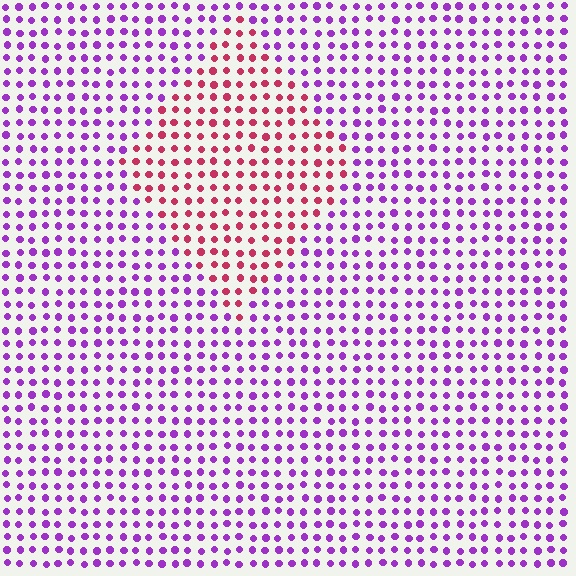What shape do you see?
I see a diamond.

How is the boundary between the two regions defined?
The boundary is defined purely by a slight shift in hue (about 57 degrees). Spacing, size, and orientation are identical on both sides.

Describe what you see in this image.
The image is filled with small purple elements in a uniform arrangement. A diamond-shaped region is visible where the elements are tinted to a slightly different hue, forming a subtle color boundary.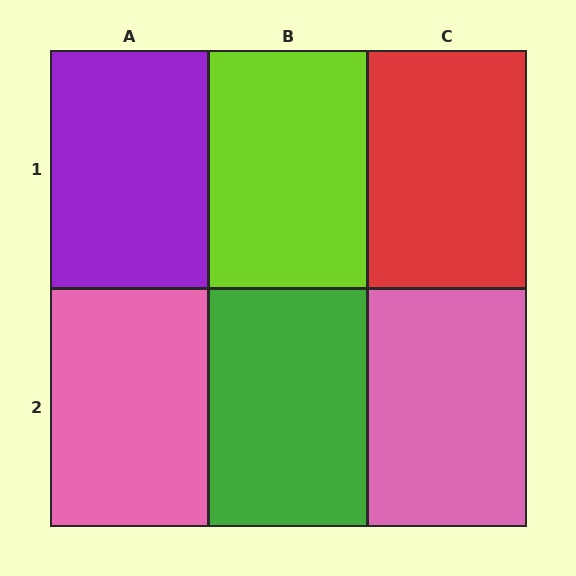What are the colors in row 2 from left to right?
Pink, green, pink.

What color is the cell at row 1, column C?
Red.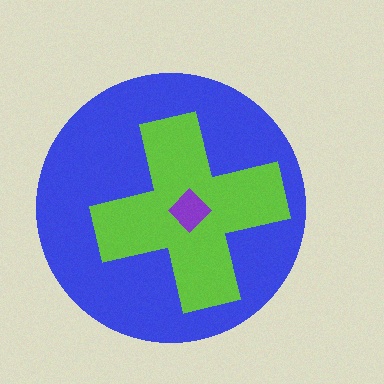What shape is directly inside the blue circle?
The lime cross.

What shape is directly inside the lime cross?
The purple diamond.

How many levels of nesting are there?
3.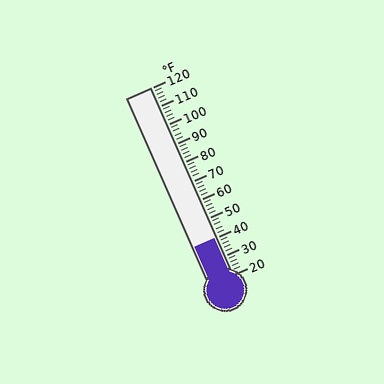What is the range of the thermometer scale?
The thermometer scale ranges from 20°F to 120°F.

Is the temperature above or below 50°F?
The temperature is below 50°F.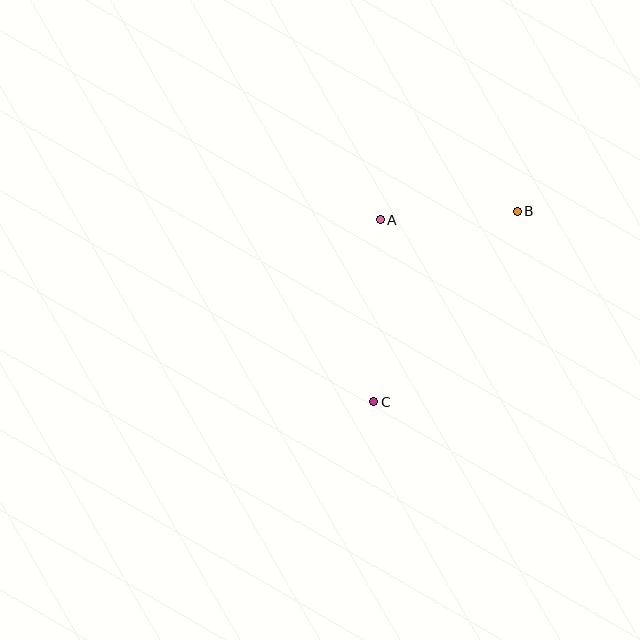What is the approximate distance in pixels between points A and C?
The distance between A and C is approximately 182 pixels.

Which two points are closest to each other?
Points A and B are closest to each other.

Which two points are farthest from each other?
Points B and C are farthest from each other.